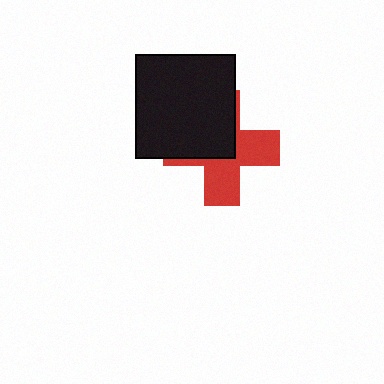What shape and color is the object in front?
The object in front is a black rectangle.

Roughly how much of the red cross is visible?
About half of it is visible (roughly 51%).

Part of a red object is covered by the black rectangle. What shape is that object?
It is a cross.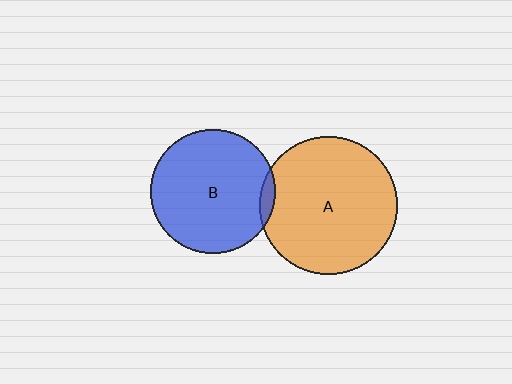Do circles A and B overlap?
Yes.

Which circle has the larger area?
Circle A (orange).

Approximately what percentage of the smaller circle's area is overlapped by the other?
Approximately 5%.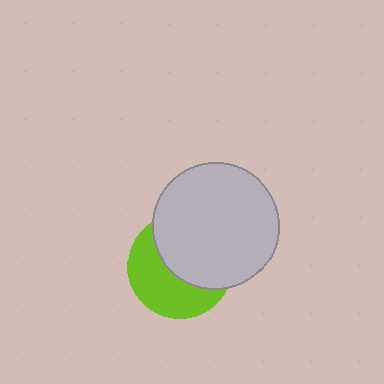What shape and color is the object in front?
The object in front is a light gray circle.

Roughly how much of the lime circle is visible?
About half of it is visible (roughly 47%).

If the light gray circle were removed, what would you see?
You would see the complete lime circle.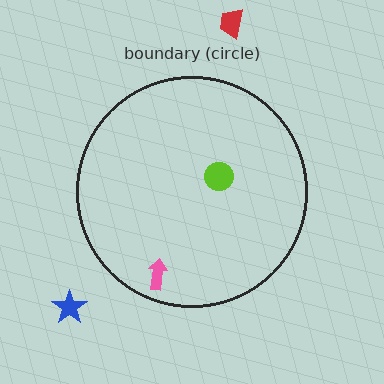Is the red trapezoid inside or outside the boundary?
Outside.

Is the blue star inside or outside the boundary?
Outside.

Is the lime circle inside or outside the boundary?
Inside.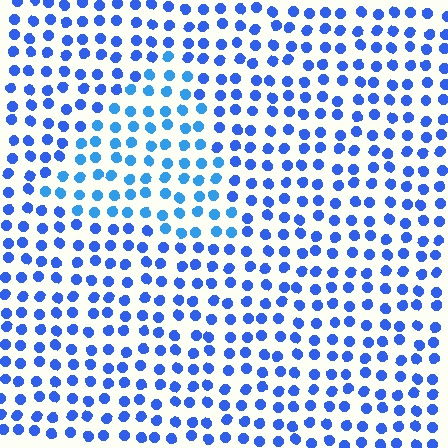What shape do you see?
I see a triangle.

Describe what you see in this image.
The image is filled with small blue elements in a uniform arrangement. A triangle-shaped region is visible where the elements are tinted to a slightly different hue, forming a subtle color boundary.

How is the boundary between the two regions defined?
The boundary is defined purely by a slight shift in hue (about 20 degrees). Spacing, size, and orientation are identical on both sides.